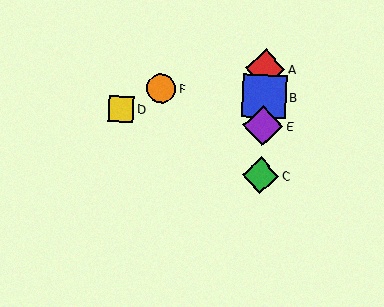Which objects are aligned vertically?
Objects A, B, C, E are aligned vertically.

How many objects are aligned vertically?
4 objects (A, B, C, E) are aligned vertically.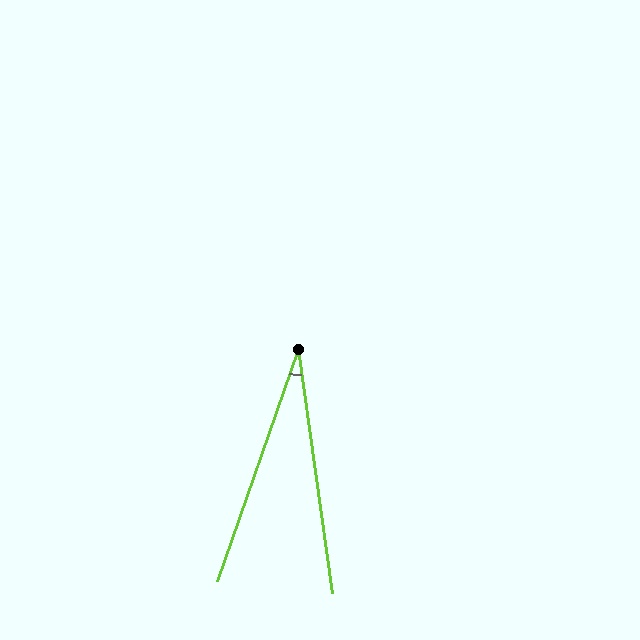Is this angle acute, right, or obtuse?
It is acute.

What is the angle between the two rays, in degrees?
Approximately 27 degrees.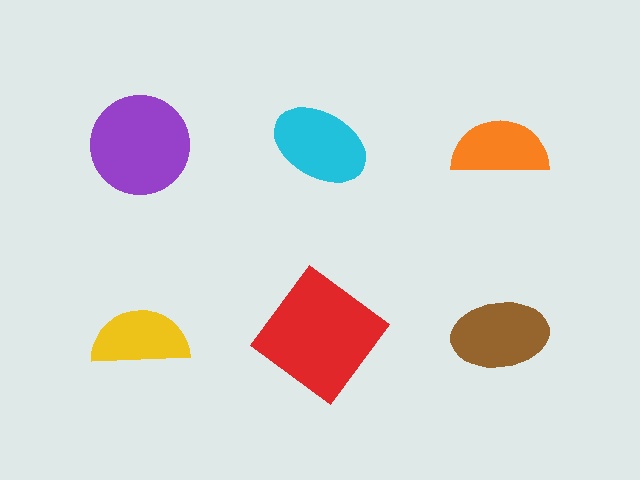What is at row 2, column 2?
A red diamond.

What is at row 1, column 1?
A purple circle.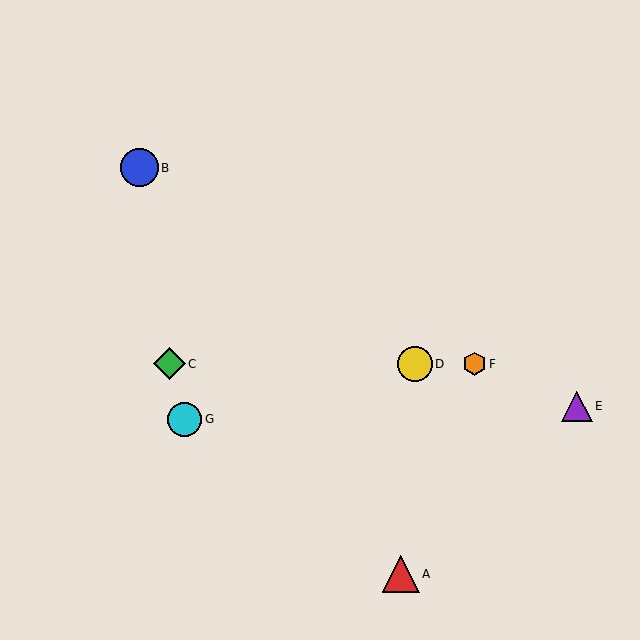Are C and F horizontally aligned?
Yes, both are at y≈364.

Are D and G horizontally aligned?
No, D is at y≈364 and G is at y≈419.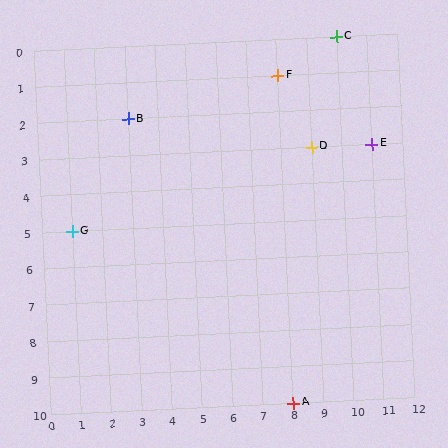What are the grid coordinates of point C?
Point C is at grid coordinates (10, 0).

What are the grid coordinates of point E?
Point E is at grid coordinates (11, 3).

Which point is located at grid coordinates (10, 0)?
Point C is at (10, 0).